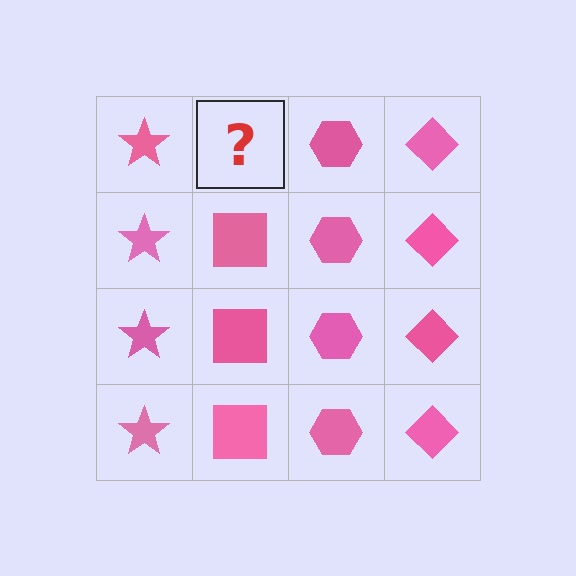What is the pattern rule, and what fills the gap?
The rule is that each column has a consistent shape. The gap should be filled with a pink square.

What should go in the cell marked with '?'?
The missing cell should contain a pink square.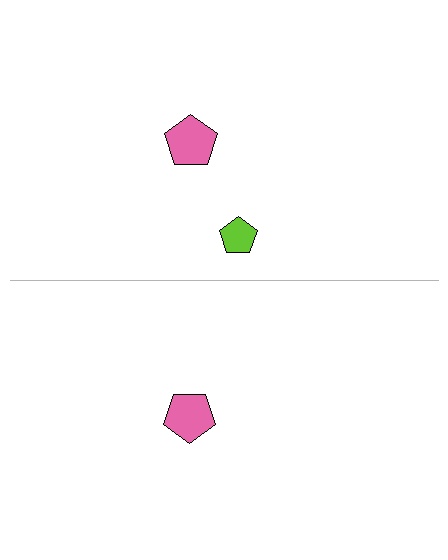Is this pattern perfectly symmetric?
No, the pattern is not perfectly symmetric. A lime pentagon is missing from the bottom side.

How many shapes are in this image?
There are 3 shapes in this image.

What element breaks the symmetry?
A lime pentagon is missing from the bottom side.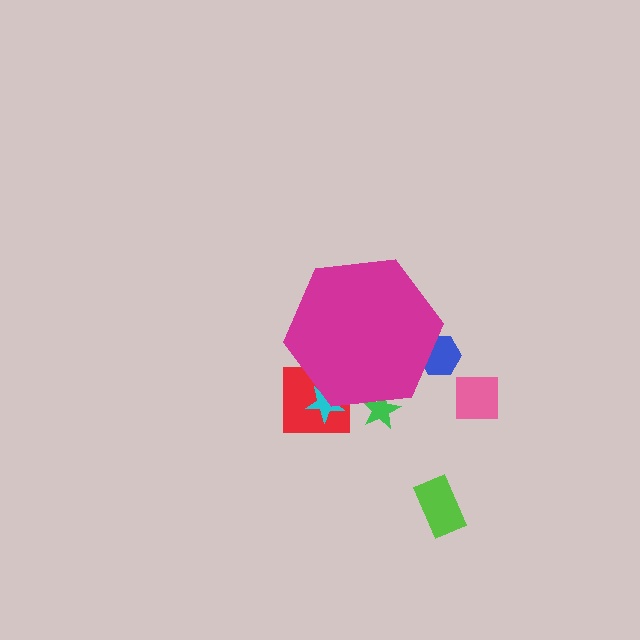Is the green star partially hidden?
Yes, the green star is partially hidden behind the magenta hexagon.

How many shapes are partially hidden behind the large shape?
4 shapes are partially hidden.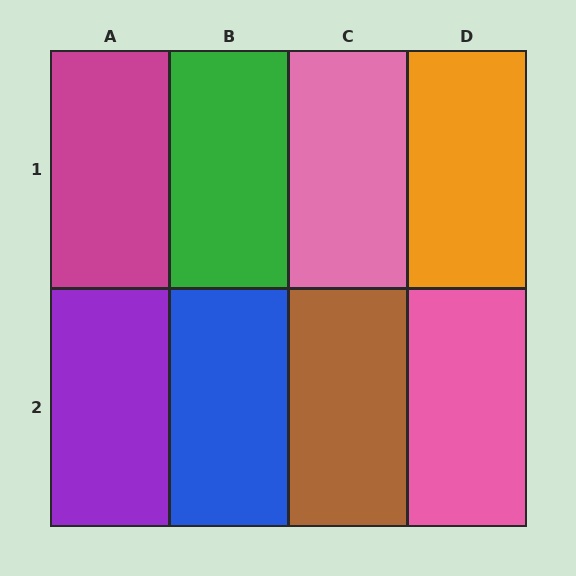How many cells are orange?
1 cell is orange.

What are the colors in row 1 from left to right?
Magenta, green, pink, orange.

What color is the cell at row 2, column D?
Pink.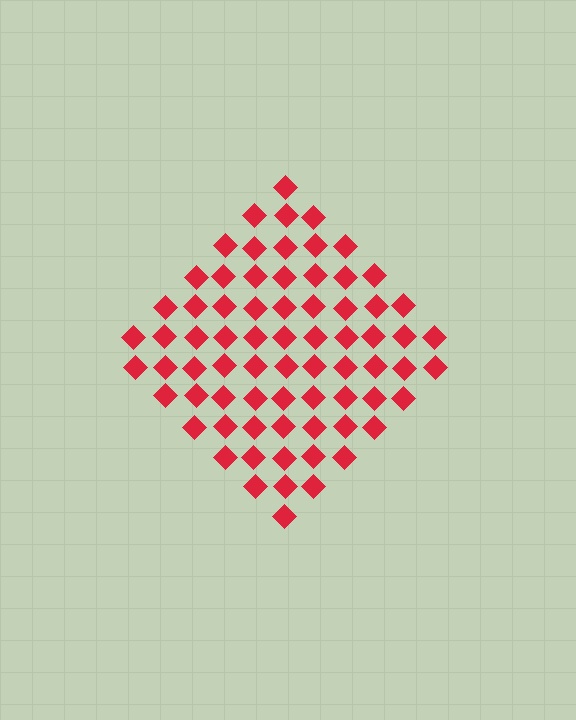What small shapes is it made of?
It is made of small diamonds.